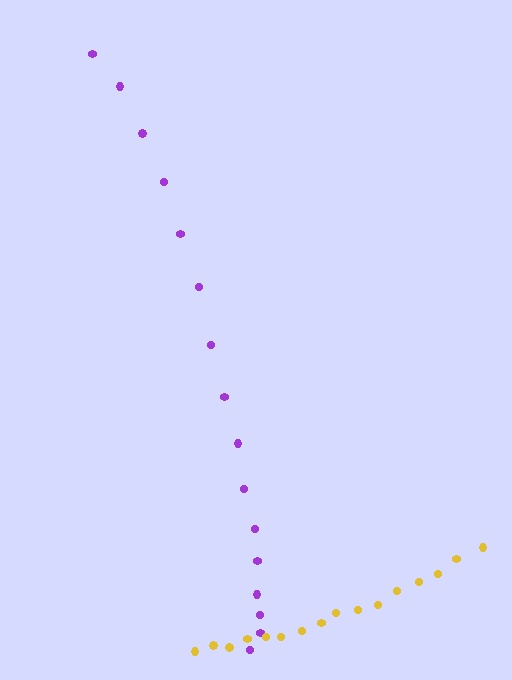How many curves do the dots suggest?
There are 2 distinct paths.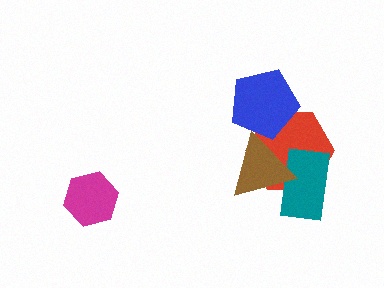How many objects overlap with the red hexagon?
3 objects overlap with the red hexagon.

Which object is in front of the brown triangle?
The blue pentagon is in front of the brown triangle.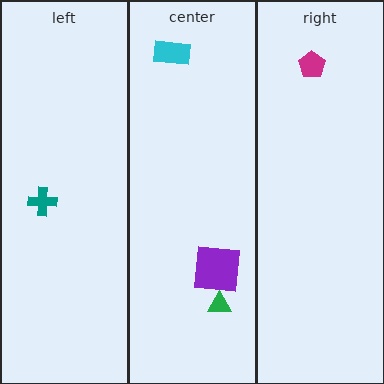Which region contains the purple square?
The center region.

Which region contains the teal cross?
The left region.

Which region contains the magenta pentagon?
The right region.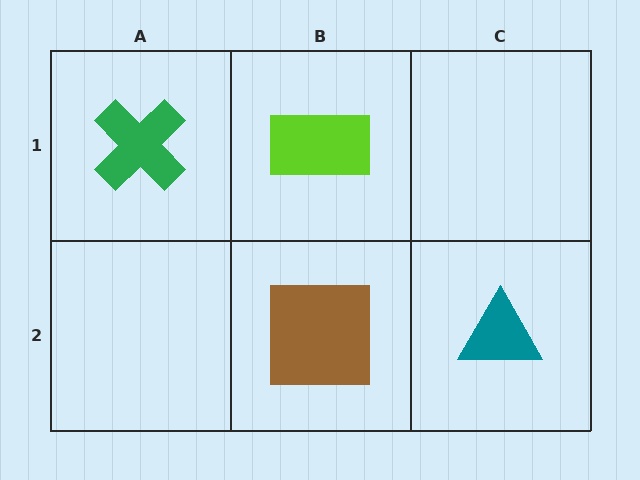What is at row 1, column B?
A lime rectangle.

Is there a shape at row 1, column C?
No, that cell is empty.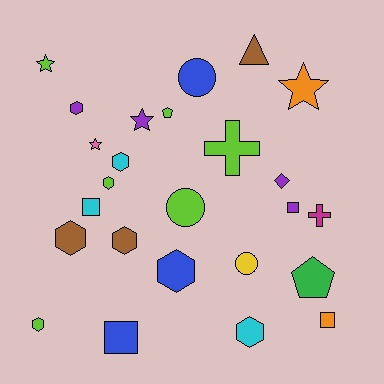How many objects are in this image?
There are 25 objects.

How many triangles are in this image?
There is 1 triangle.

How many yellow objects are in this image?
There is 1 yellow object.